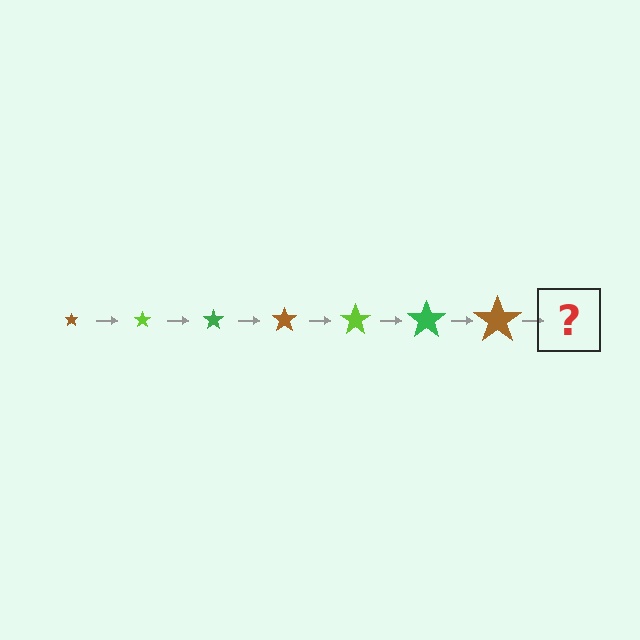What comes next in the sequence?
The next element should be a lime star, larger than the previous one.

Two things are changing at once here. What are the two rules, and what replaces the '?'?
The two rules are that the star grows larger each step and the color cycles through brown, lime, and green. The '?' should be a lime star, larger than the previous one.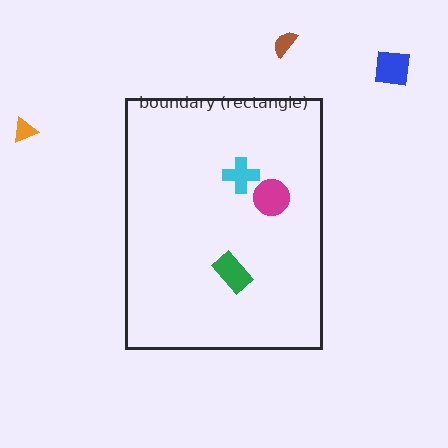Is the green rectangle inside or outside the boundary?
Inside.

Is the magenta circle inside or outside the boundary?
Inside.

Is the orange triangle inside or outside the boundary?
Outside.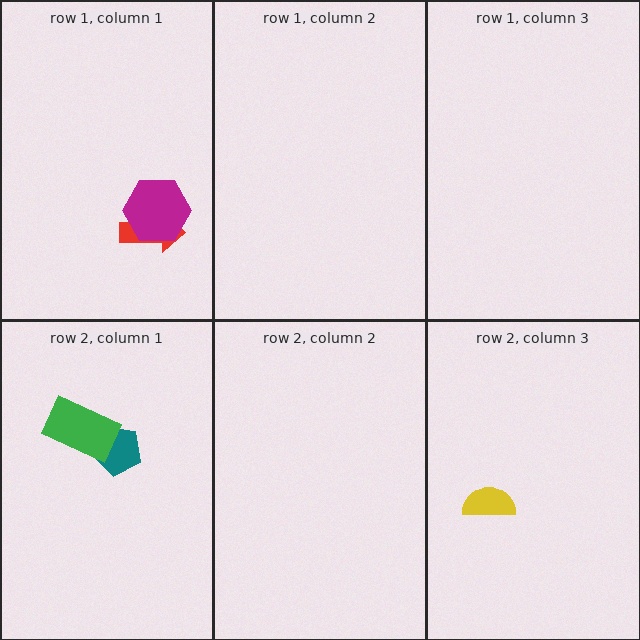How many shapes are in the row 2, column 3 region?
1.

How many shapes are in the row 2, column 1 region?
2.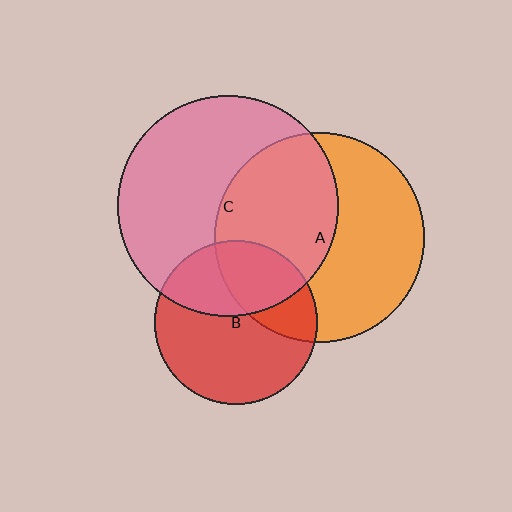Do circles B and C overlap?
Yes.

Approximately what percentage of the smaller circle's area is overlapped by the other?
Approximately 40%.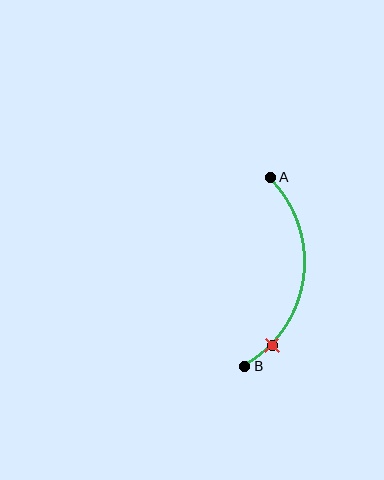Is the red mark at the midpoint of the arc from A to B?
No. The red mark lies on the arc but is closer to endpoint B. The arc midpoint would be at the point on the curve equidistant along the arc from both A and B.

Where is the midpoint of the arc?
The arc midpoint is the point on the curve farthest from the straight line joining A and B. It sits to the right of that line.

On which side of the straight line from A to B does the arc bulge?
The arc bulges to the right of the straight line connecting A and B.